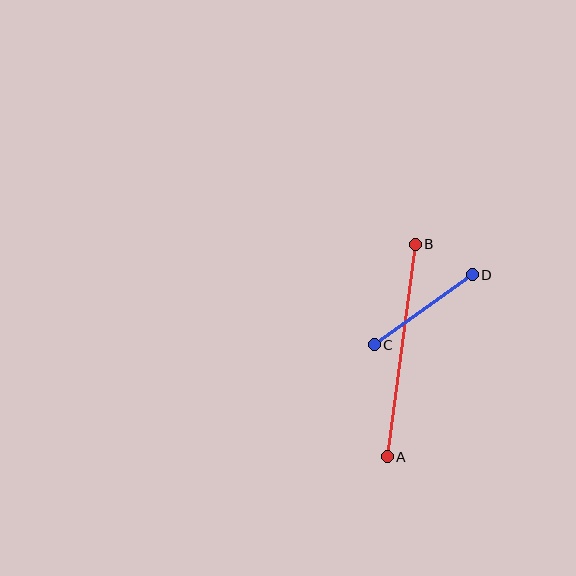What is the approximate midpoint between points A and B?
The midpoint is at approximately (401, 351) pixels.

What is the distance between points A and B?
The distance is approximately 214 pixels.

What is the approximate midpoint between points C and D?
The midpoint is at approximately (423, 310) pixels.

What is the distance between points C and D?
The distance is approximately 120 pixels.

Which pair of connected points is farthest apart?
Points A and B are farthest apart.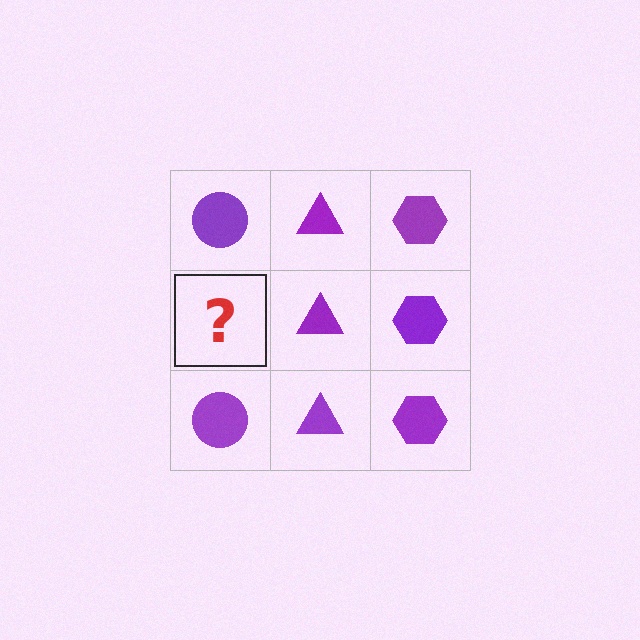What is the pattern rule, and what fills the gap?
The rule is that each column has a consistent shape. The gap should be filled with a purple circle.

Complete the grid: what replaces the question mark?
The question mark should be replaced with a purple circle.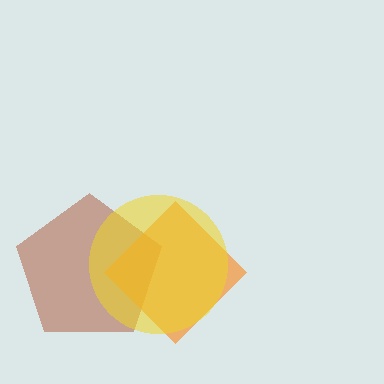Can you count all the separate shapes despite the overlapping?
Yes, there are 3 separate shapes.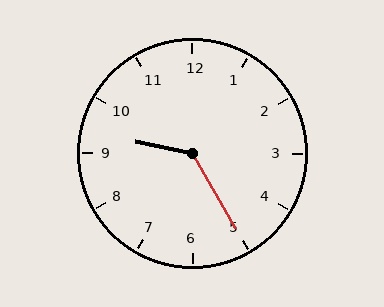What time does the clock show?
9:25.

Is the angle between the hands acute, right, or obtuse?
It is obtuse.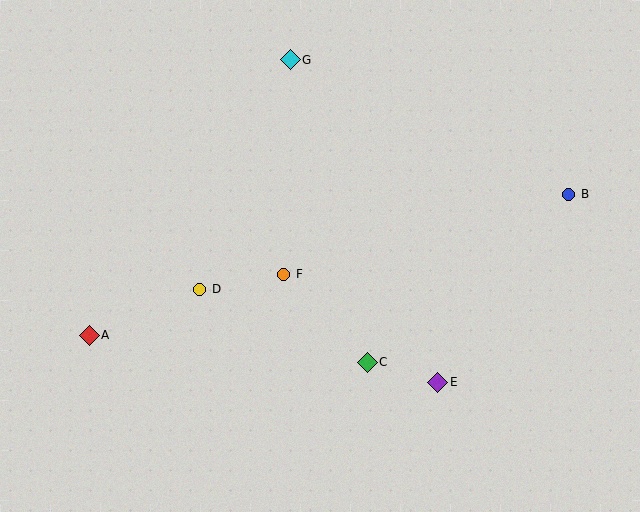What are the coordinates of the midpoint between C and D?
The midpoint between C and D is at (283, 326).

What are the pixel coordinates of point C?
Point C is at (367, 362).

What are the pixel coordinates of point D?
Point D is at (200, 289).